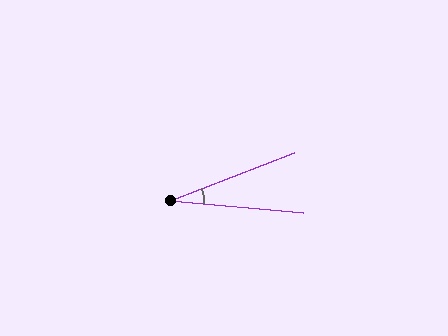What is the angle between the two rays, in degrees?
Approximately 26 degrees.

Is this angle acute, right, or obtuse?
It is acute.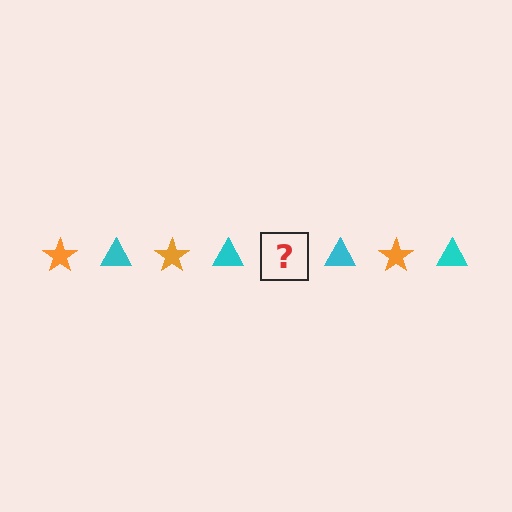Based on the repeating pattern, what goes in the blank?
The blank should be an orange star.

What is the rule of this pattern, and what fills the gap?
The rule is that the pattern alternates between orange star and cyan triangle. The gap should be filled with an orange star.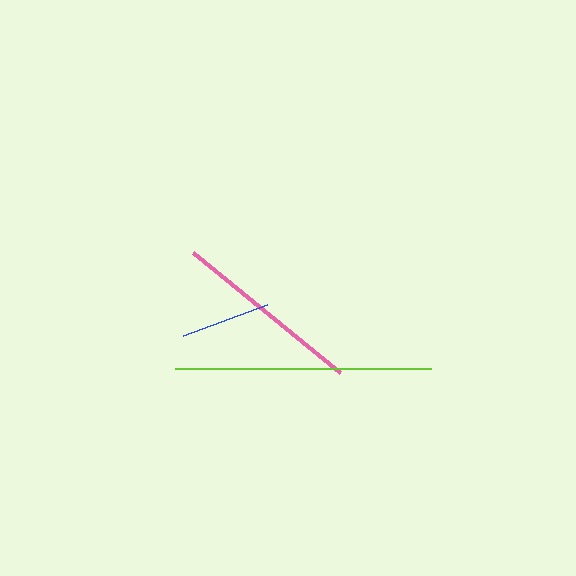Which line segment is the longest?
The lime line is the longest at approximately 256 pixels.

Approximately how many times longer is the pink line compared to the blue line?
The pink line is approximately 2.1 times the length of the blue line.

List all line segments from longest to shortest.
From longest to shortest: lime, pink, blue.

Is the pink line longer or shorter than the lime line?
The lime line is longer than the pink line.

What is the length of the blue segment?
The blue segment is approximately 89 pixels long.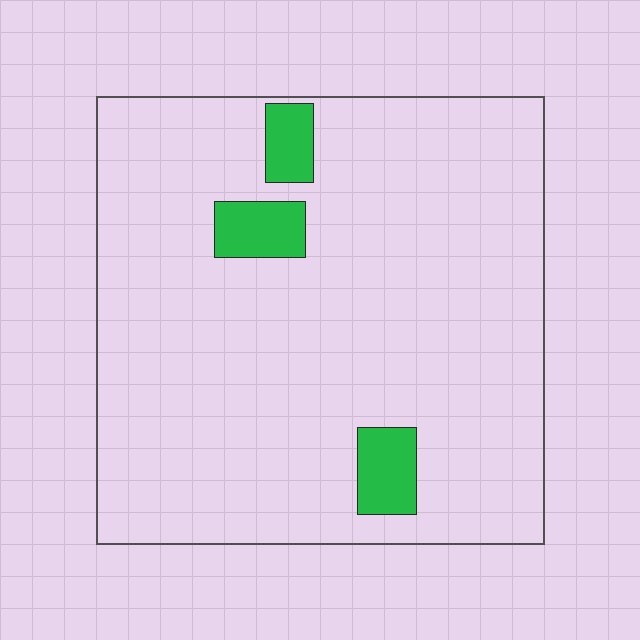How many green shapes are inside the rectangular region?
3.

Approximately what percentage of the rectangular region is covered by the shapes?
Approximately 5%.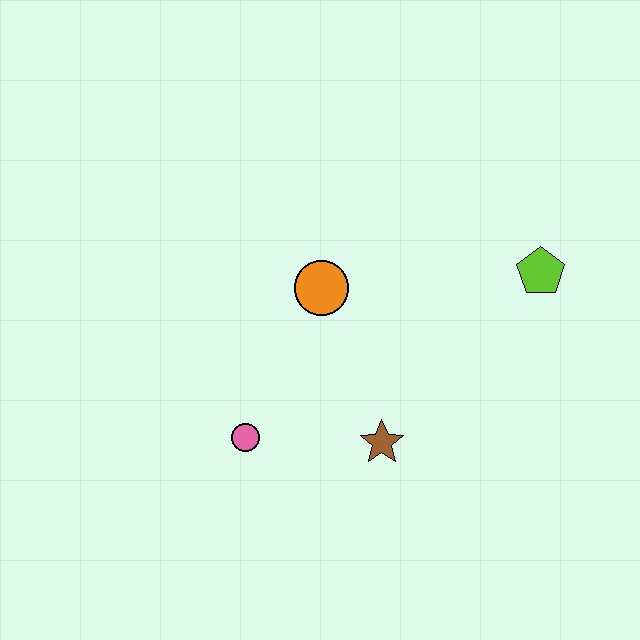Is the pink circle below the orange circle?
Yes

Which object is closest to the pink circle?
The brown star is closest to the pink circle.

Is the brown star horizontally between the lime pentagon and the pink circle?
Yes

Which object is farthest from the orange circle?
The lime pentagon is farthest from the orange circle.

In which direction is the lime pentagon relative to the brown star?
The lime pentagon is above the brown star.